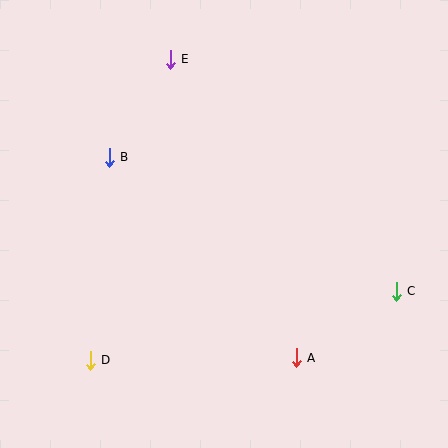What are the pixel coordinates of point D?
Point D is at (90, 360).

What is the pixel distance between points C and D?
The distance between C and D is 314 pixels.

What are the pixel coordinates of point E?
Point E is at (170, 59).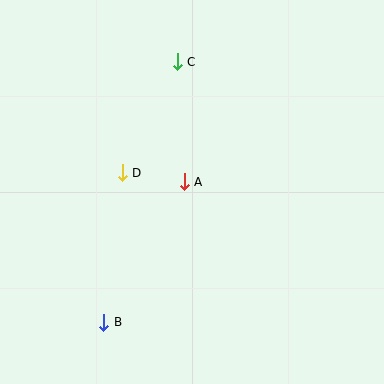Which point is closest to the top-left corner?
Point C is closest to the top-left corner.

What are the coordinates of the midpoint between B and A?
The midpoint between B and A is at (144, 252).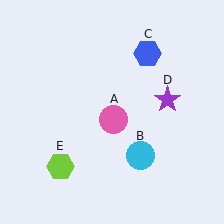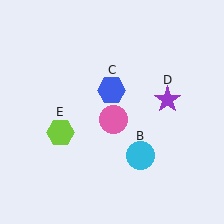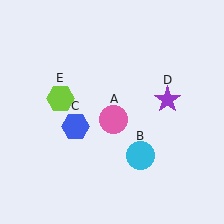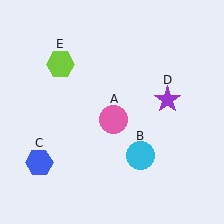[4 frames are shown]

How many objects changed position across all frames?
2 objects changed position: blue hexagon (object C), lime hexagon (object E).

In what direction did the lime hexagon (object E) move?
The lime hexagon (object E) moved up.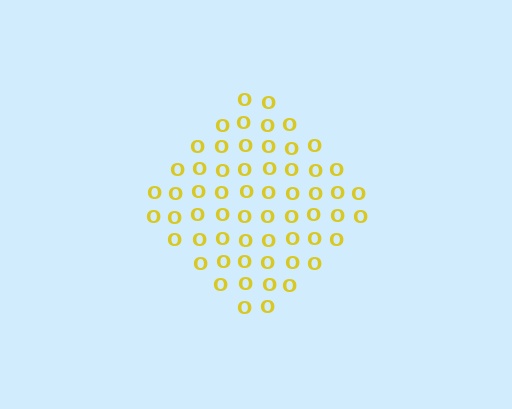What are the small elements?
The small elements are letter O's.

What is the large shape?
The large shape is a diamond.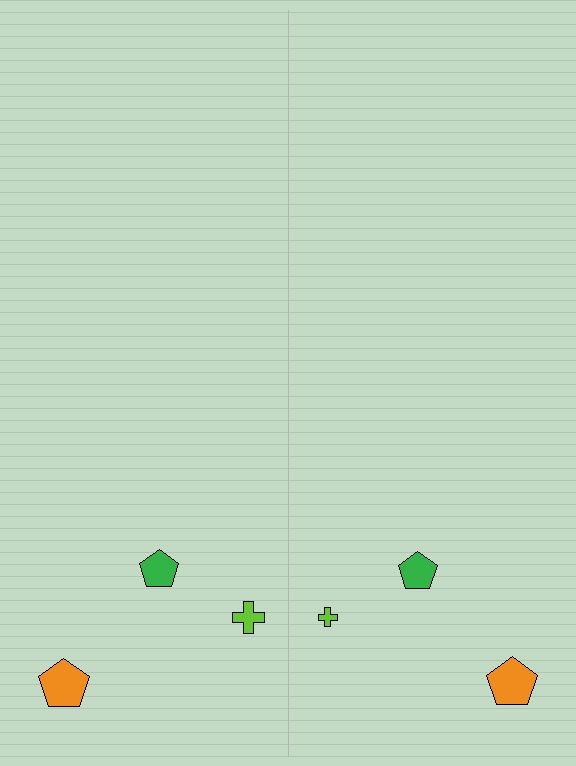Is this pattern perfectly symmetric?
No, the pattern is not perfectly symmetric. The lime cross on the right side has a different size than its mirror counterpart.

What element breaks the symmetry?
The lime cross on the right side has a different size than its mirror counterpart.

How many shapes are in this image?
There are 6 shapes in this image.